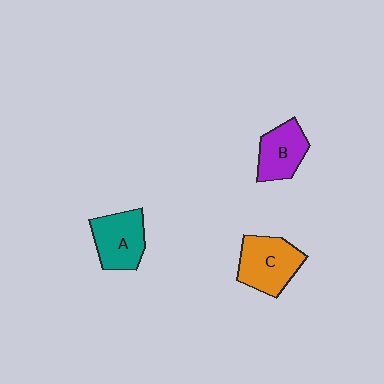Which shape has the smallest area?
Shape B (purple).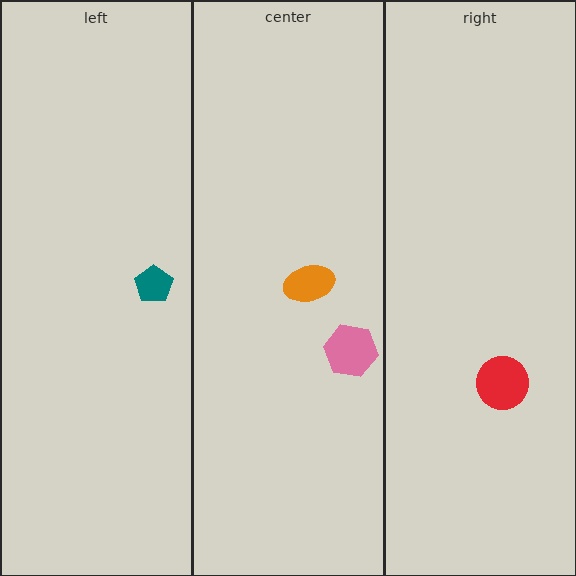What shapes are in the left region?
The teal pentagon.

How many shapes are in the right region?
1.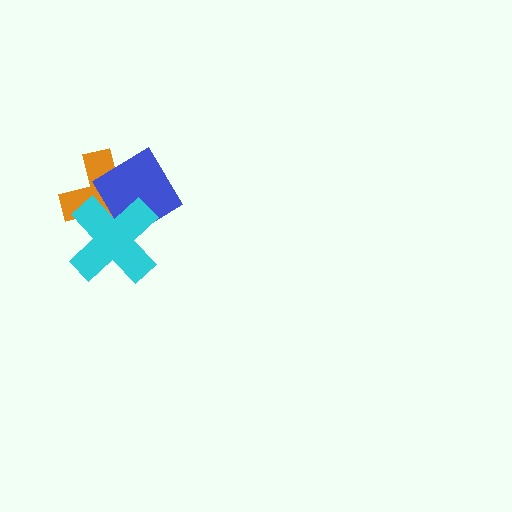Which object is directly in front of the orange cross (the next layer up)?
The blue diamond is directly in front of the orange cross.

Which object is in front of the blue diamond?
The cyan cross is in front of the blue diamond.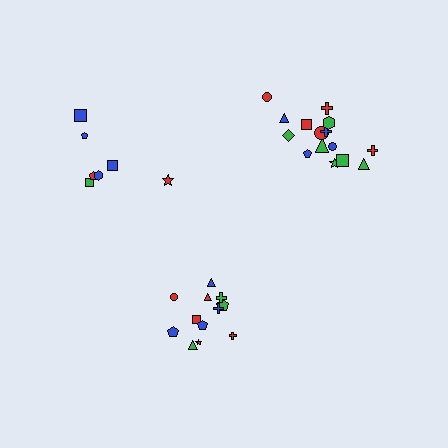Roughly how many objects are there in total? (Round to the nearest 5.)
Roughly 35 objects in total.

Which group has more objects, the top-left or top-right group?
The top-right group.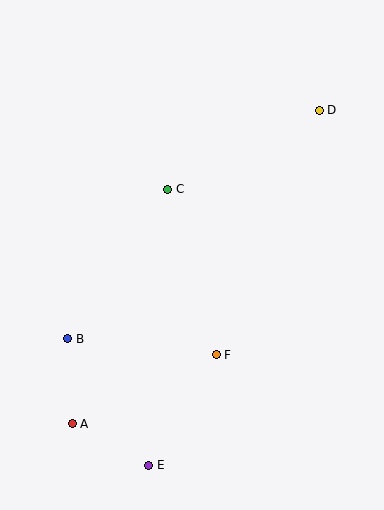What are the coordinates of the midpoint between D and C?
The midpoint between D and C is at (243, 150).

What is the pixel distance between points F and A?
The distance between F and A is 160 pixels.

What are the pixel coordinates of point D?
Point D is at (319, 110).